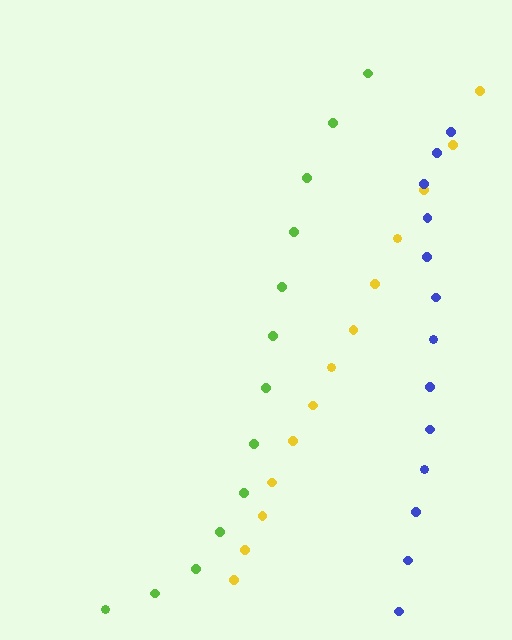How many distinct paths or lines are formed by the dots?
There are 3 distinct paths.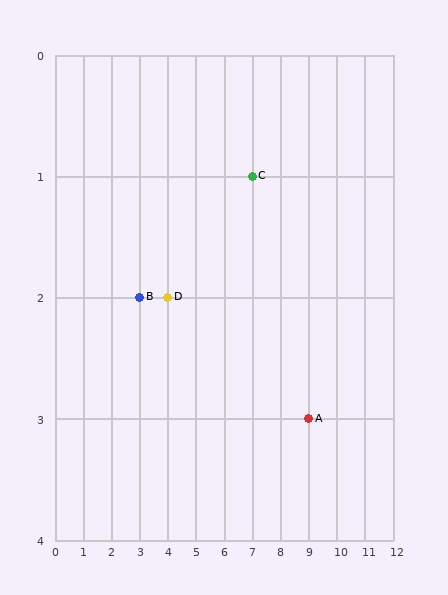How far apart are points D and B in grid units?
Points D and B are 1 column apart.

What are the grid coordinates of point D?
Point D is at grid coordinates (4, 2).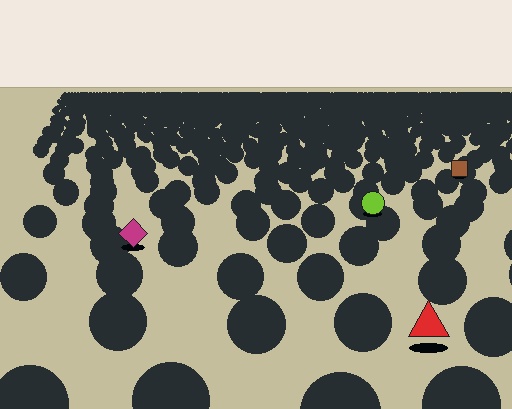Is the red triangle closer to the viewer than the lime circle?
Yes. The red triangle is closer — you can tell from the texture gradient: the ground texture is coarser near it.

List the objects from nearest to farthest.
From nearest to farthest: the red triangle, the magenta diamond, the lime circle, the brown square.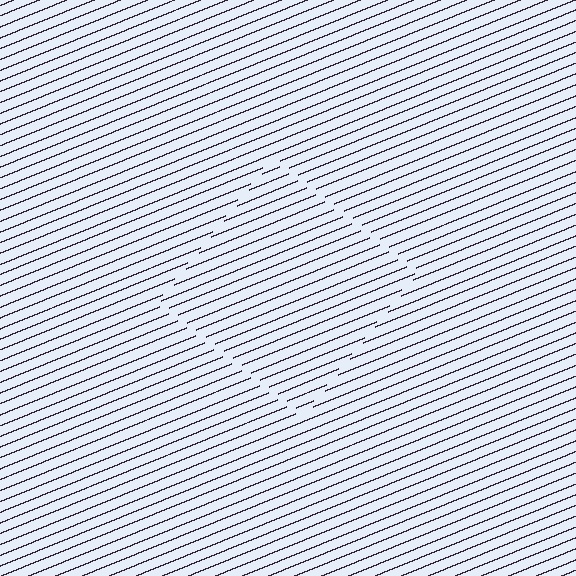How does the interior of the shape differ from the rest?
The interior of the shape contains the same grating, shifted by half a period — the contour is defined by the phase discontinuity where line-ends from the inner and outer gratings abut.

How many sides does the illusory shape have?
4 sides — the line-ends trace a square.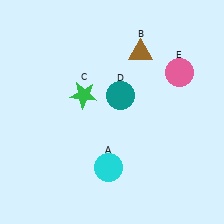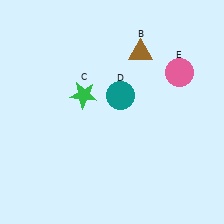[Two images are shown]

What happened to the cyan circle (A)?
The cyan circle (A) was removed in Image 2. It was in the bottom-left area of Image 1.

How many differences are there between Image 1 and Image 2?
There is 1 difference between the two images.